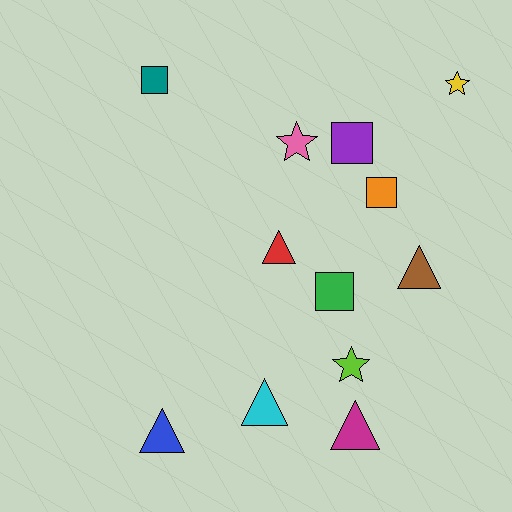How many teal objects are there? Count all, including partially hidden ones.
There is 1 teal object.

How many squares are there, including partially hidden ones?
There are 4 squares.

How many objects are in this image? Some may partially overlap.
There are 12 objects.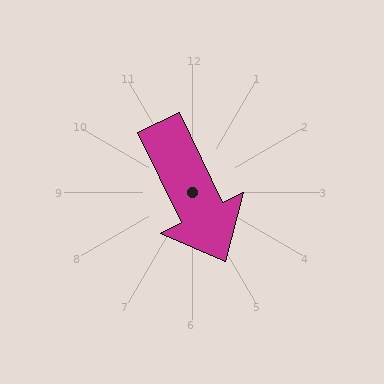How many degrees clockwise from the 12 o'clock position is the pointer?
Approximately 154 degrees.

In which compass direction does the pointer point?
Southeast.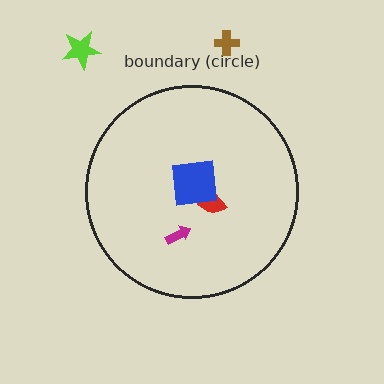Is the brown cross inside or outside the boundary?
Outside.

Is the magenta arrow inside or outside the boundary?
Inside.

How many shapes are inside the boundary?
3 inside, 2 outside.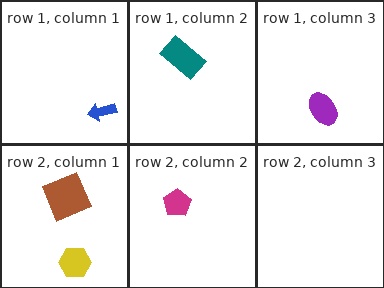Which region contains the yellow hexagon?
The row 2, column 1 region.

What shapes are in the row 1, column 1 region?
The blue arrow.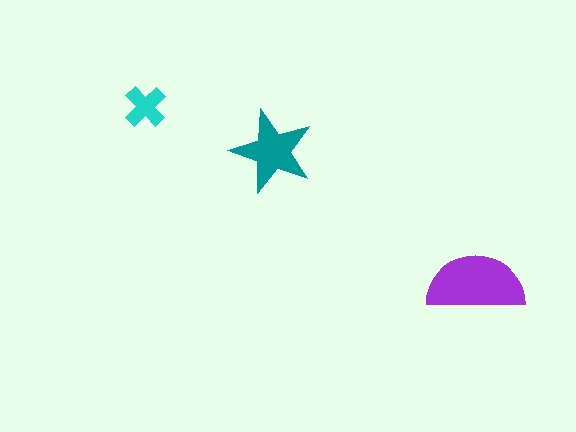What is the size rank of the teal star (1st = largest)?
2nd.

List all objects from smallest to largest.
The cyan cross, the teal star, the purple semicircle.